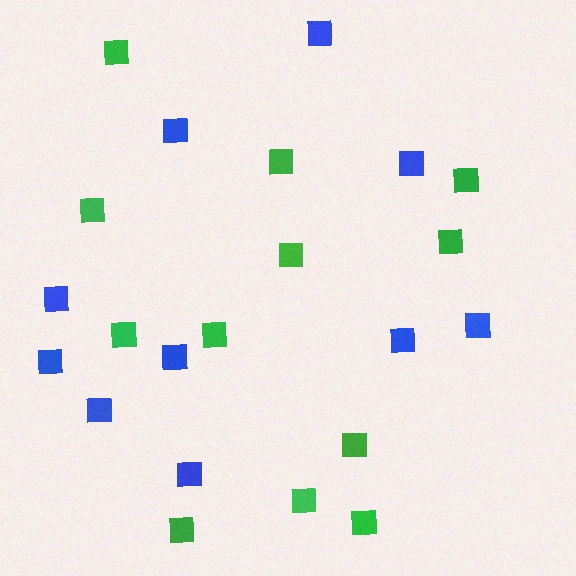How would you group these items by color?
There are 2 groups: one group of green squares (12) and one group of blue squares (10).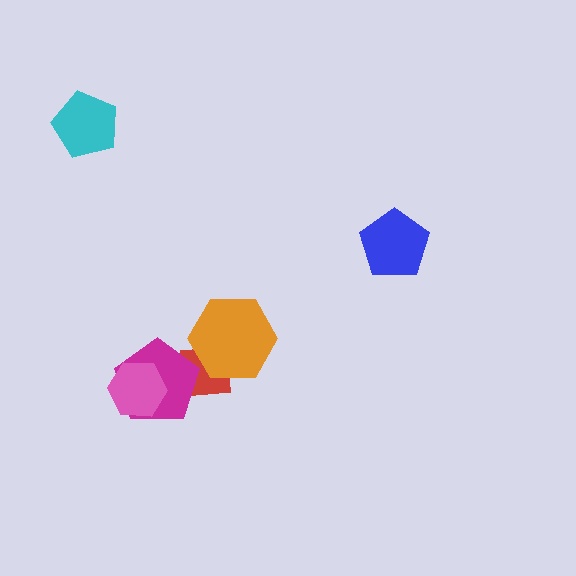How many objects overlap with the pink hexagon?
1 object overlaps with the pink hexagon.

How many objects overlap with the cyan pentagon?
0 objects overlap with the cyan pentagon.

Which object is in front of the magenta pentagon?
The pink hexagon is in front of the magenta pentagon.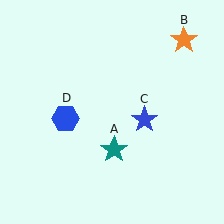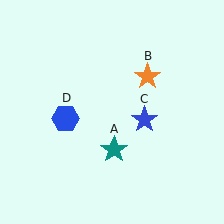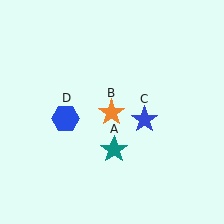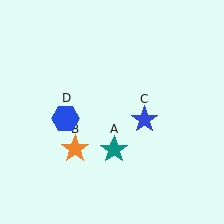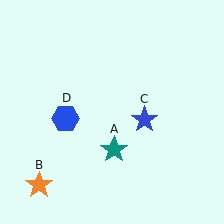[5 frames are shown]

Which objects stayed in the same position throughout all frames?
Teal star (object A) and blue star (object C) and blue hexagon (object D) remained stationary.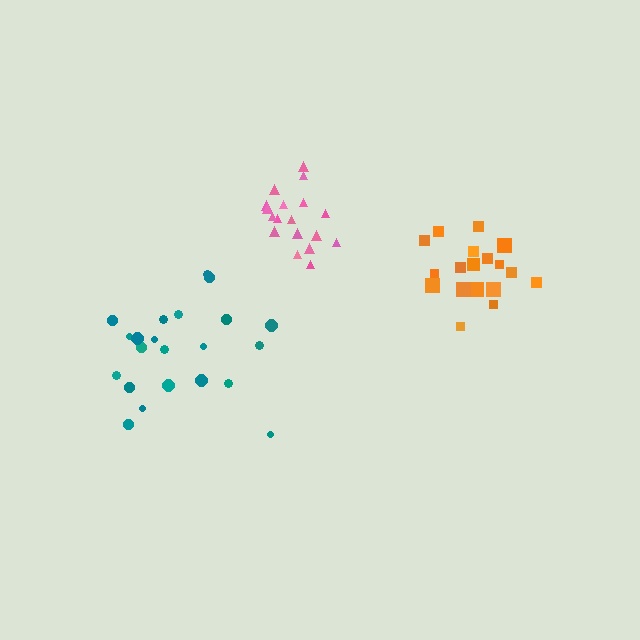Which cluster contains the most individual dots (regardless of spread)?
Teal (22).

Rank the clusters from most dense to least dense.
pink, orange, teal.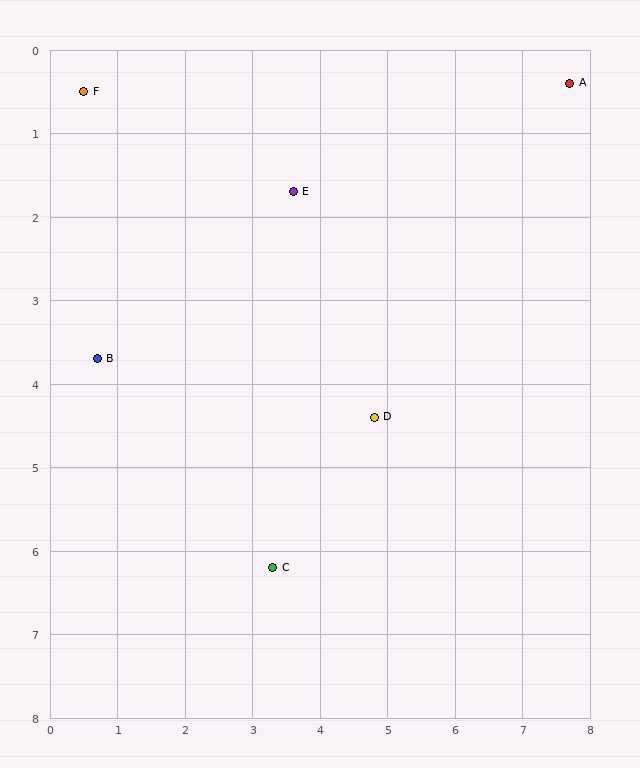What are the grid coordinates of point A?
Point A is at approximately (7.7, 0.4).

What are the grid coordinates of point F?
Point F is at approximately (0.5, 0.5).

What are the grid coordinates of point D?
Point D is at approximately (4.8, 4.4).